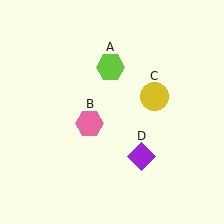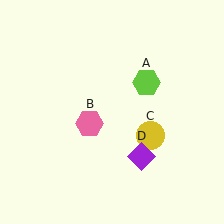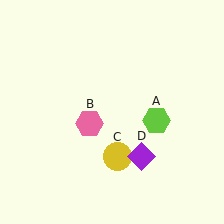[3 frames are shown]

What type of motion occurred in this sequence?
The lime hexagon (object A), yellow circle (object C) rotated clockwise around the center of the scene.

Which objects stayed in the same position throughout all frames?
Pink hexagon (object B) and purple diamond (object D) remained stationary.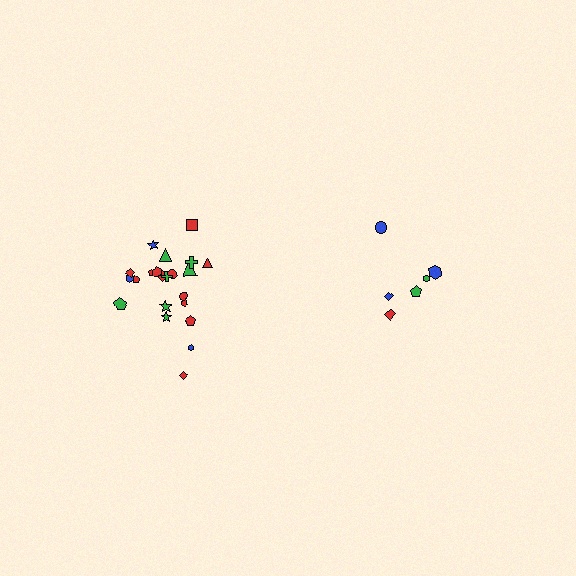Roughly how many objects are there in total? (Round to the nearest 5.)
Roughly 30 objects in total.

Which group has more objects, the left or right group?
The left group.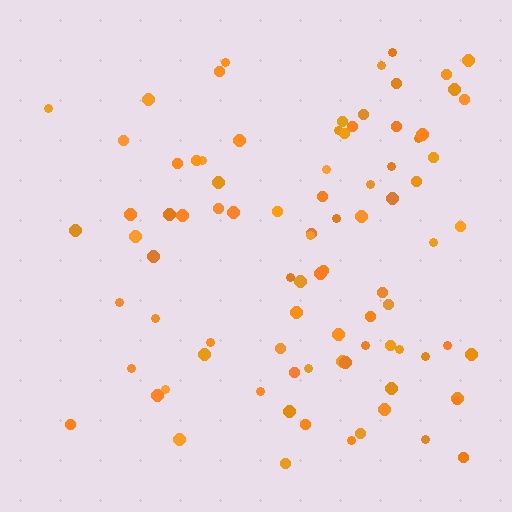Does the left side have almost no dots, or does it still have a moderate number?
Still a moderate number, just noticeably fewer than the right.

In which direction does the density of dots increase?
From left to right, with the right side densest.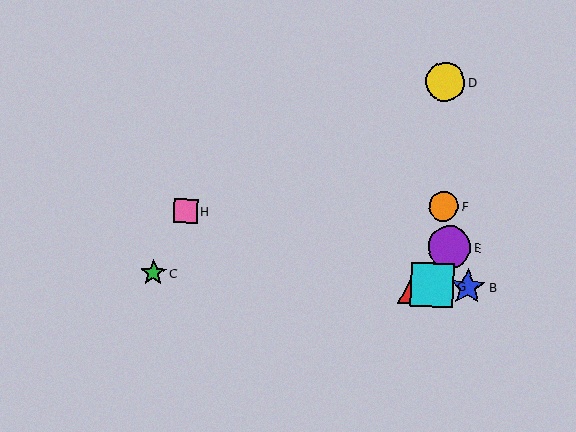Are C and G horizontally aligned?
Yes, both are at y≈273.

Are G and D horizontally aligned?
No, G is at y≈285 and D is at y≈82.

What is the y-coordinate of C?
Object C is at y≈273.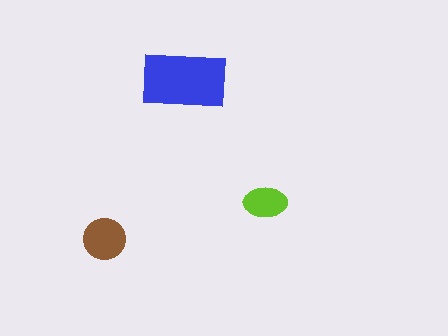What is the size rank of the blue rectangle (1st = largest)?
1st.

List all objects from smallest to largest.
The lime ellipse, the brown circle, the blue rectangle.